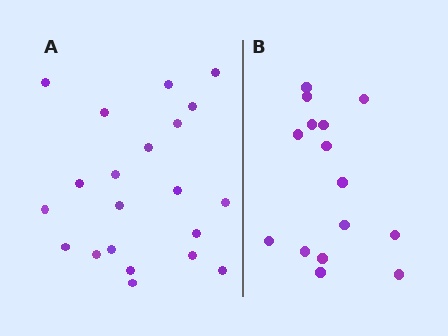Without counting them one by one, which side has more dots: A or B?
Region A (the left region) has more dots.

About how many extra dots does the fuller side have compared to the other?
Region A has about 6 more dots than region B.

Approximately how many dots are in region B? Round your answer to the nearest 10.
About 20 dots. (The exact count is 15, which rounds to 20.)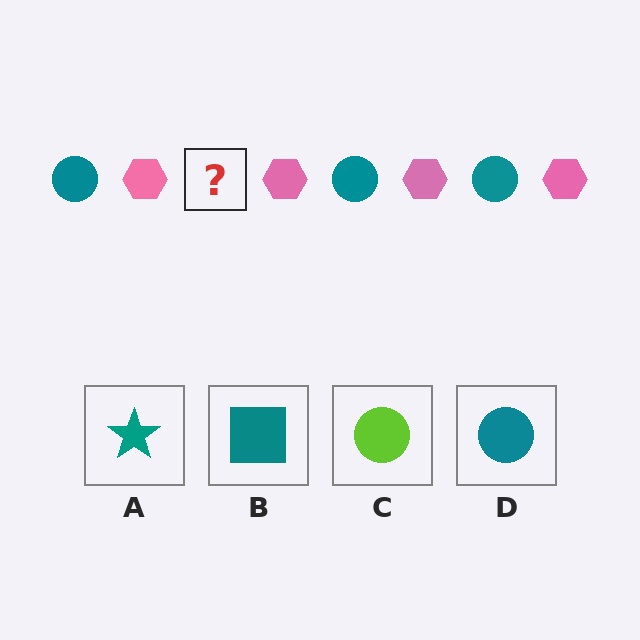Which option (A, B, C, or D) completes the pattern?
D.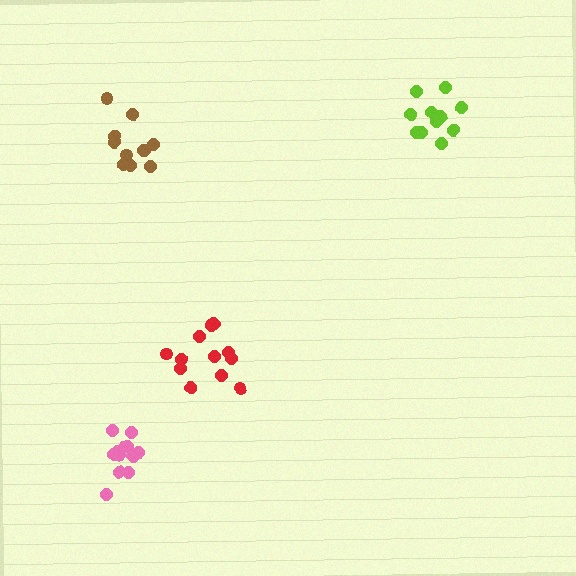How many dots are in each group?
Group 1: 11 dots, Group 2: 11 dots, Group 3: 12 dots, Group 4: 12 dots (46 total).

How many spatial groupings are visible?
There are 4 spatial groupings.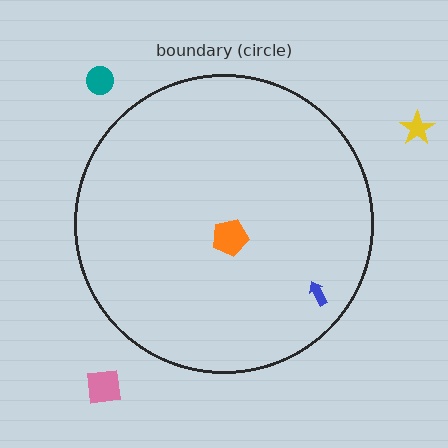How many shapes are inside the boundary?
2 inside, 3 outside.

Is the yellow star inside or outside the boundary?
Outside.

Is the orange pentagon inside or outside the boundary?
Inside.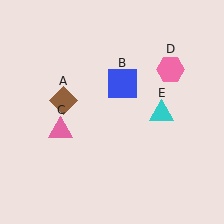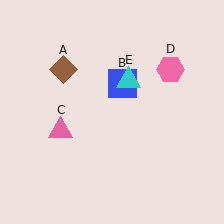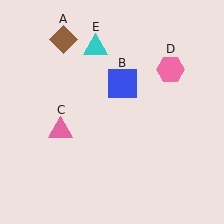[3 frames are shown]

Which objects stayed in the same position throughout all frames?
Blue square (object B) and pink triangle (object C) and pink hexagon (object D) remained stationary.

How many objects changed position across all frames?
2 objects changed position: brown diamond (object A), cyan triangle (object E).